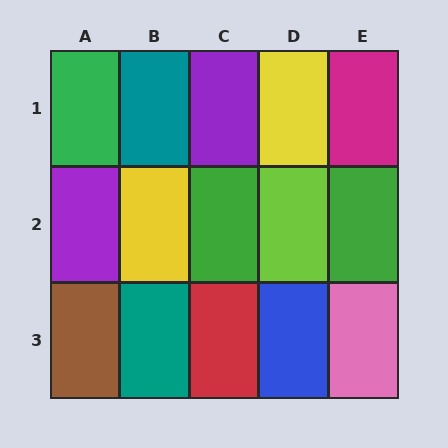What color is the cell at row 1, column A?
Green.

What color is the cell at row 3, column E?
Pink.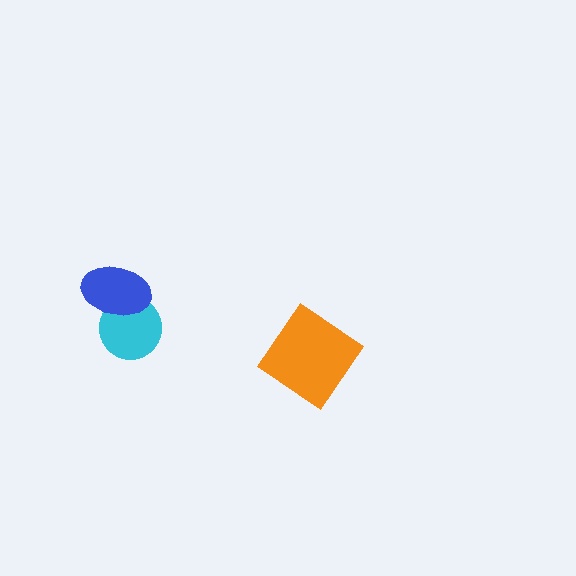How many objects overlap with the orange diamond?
0 objects overlap with the orange diamond.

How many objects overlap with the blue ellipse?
1 object overlaps with the blue ellipse.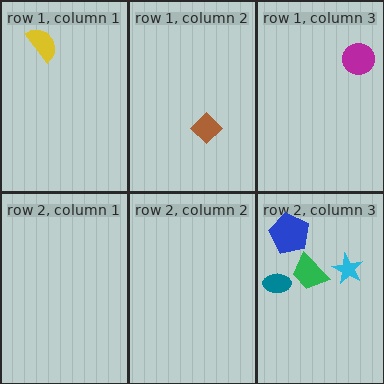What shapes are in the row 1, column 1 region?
The yellow semicircle.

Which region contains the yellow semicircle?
The row 1, column 1 region.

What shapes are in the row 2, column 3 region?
The cyan star, the green trapezoid, the teal ellipse, the blue pentagon.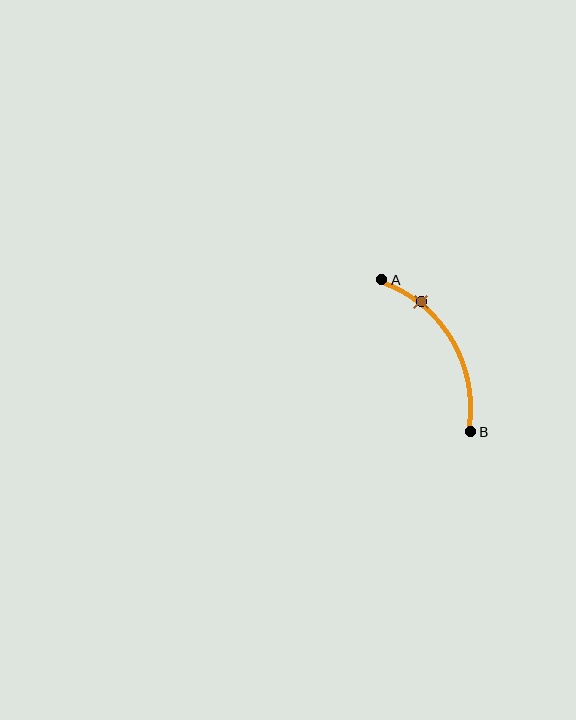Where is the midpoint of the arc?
The arc midpoint is the point on the curve farthest from the straight line joining A and B. It sits to the right of that line.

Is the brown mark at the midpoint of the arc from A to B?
No. The brown mark lies on the arc but is closer to endpoint A. The arc midpoint would be at the point on the curve equidistant along the arc from both A and B.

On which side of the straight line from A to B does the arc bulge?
The arc bulges to the right of the straight line connecting A and B.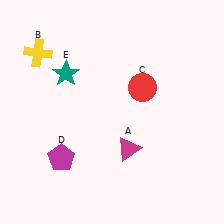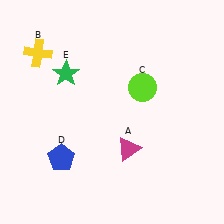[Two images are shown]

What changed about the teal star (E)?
In Image 1, E is teal. In Image 2, it changed to green.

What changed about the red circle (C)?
In Image 1, C is red. In Image 2, it changed to lime.